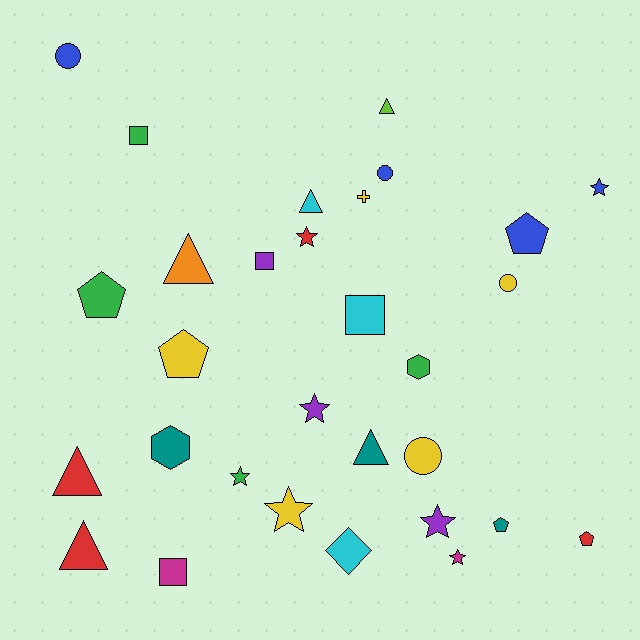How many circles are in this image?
There are 4 circles.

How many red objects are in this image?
There are 4 red objects.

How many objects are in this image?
There are 30 objects.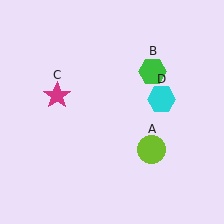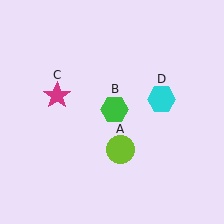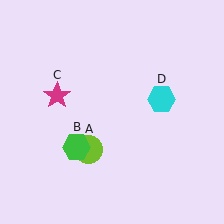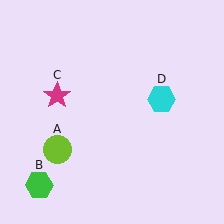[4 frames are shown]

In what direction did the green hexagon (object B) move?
The green hexagon (object B) moved down and to the left.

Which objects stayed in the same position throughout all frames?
Magenta star (object C) and cyan hexagon (object D) remained stationary.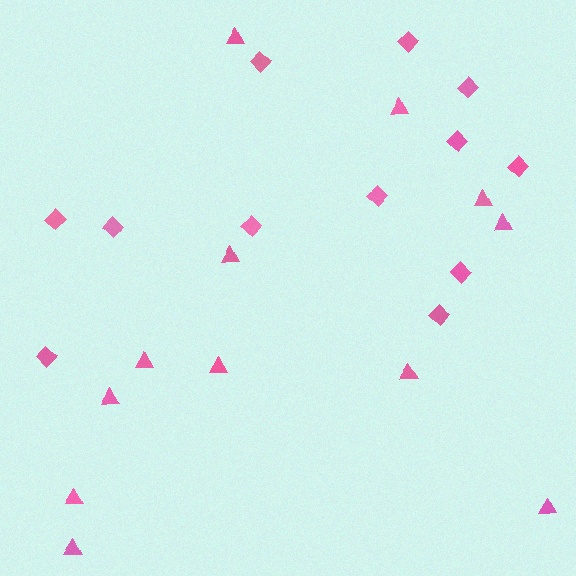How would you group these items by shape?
There are 2 groups: one group of triangles (12) and one group of diamonds (12).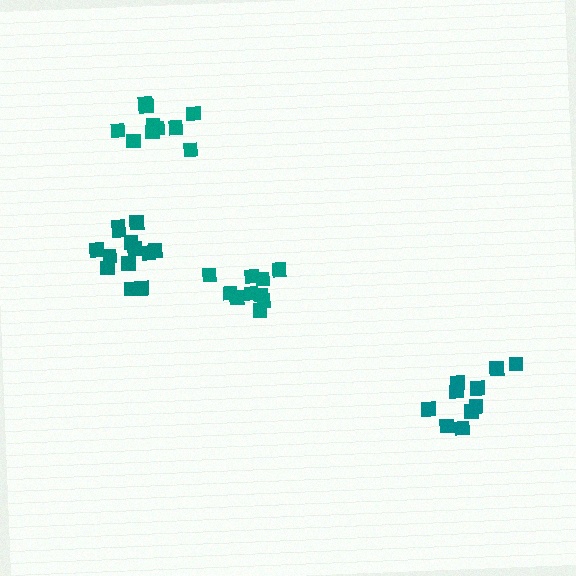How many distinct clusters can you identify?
There are 4 distinct clusters.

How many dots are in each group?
Group 1: 10 dots, Group 2: 10 dots, Group 3: 13 dots, Group 4: 10 dots (43 total).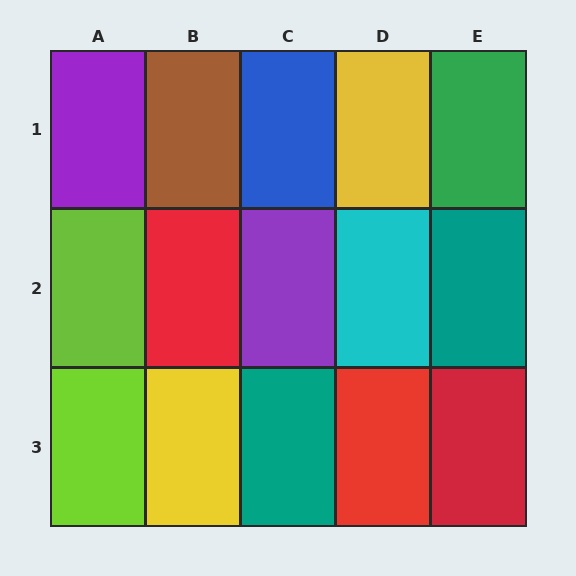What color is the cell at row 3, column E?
Red.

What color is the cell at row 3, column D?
Red.